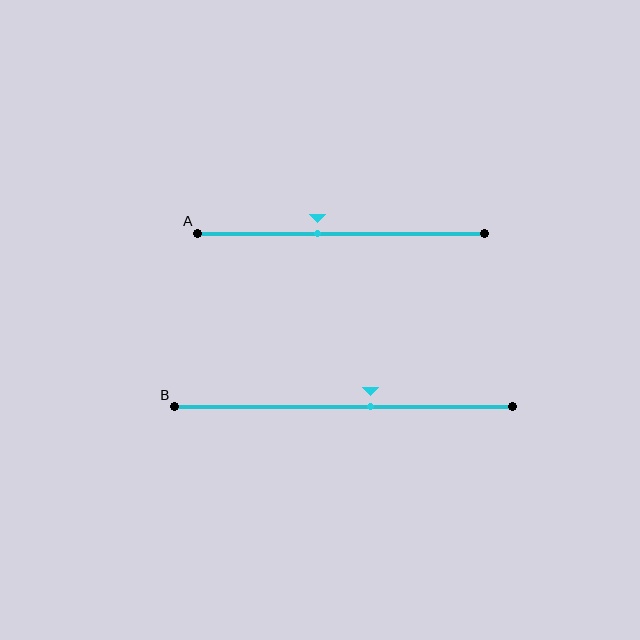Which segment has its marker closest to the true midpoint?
Segment B has its marker closest to the true midpoint.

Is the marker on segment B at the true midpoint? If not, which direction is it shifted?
No, the marker on segment B is shifted to the right by about 8% of the segment length.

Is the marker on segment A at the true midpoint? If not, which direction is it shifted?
No, the marker on segment A is shifted to the left by about 8% of the segment length.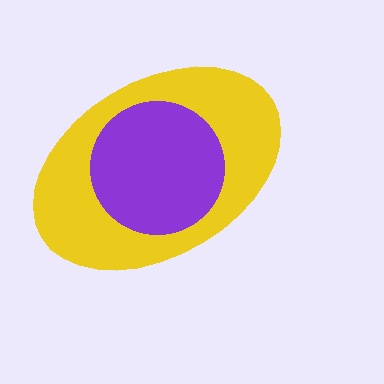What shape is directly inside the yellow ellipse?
The purple circle.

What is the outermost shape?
The yellow ellipse.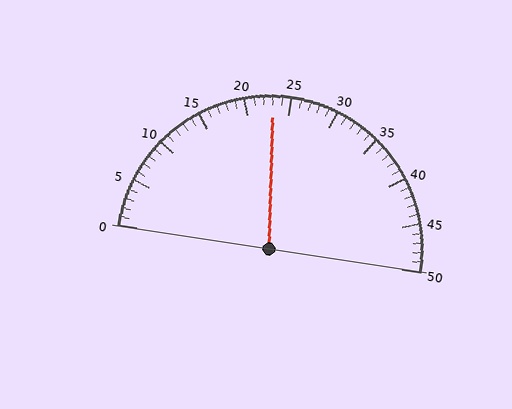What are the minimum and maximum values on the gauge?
The gauge ranges from 0 to 50.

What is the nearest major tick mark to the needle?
The nearest major tick mark is 25.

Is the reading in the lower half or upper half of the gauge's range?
The reading is in the lower half of the range (0 to 50).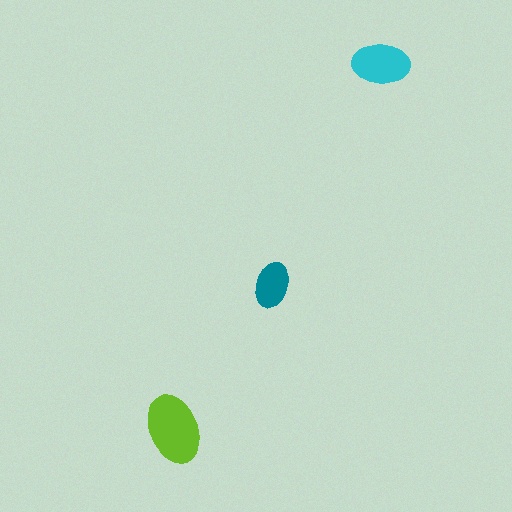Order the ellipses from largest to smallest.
the lime one, the cyan one, the teal one.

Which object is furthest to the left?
The lime ellipse is leftmost.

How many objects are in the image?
There are 3 objects in the image.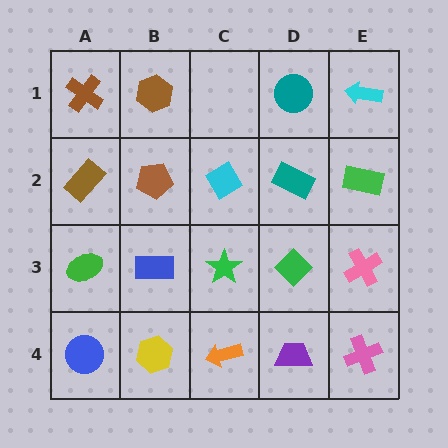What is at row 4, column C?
An orange arrow.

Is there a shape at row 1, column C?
No, that cell is empty.